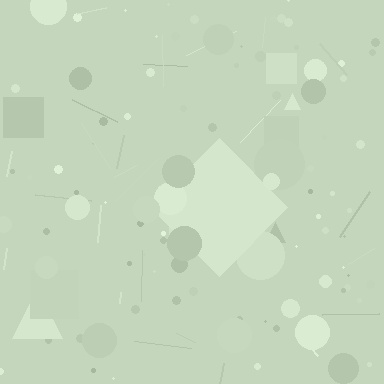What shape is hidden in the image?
A diamond is hidden in the image.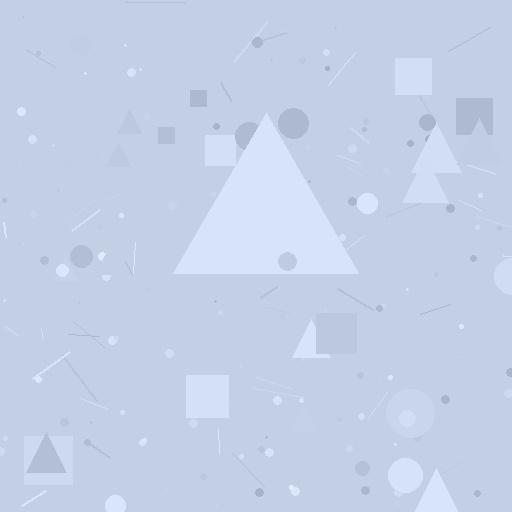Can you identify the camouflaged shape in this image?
The camouflaged shape is a triangle.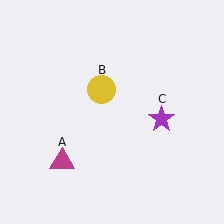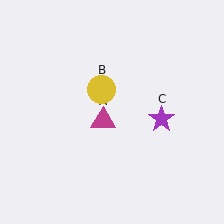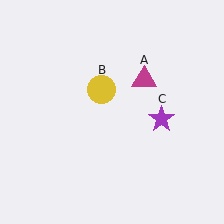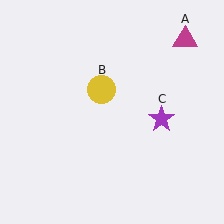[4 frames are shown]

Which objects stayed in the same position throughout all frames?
Yellow circle (object B) and purple star (object C) remained stationary.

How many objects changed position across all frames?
1 object changed position: magenta triangle (object A).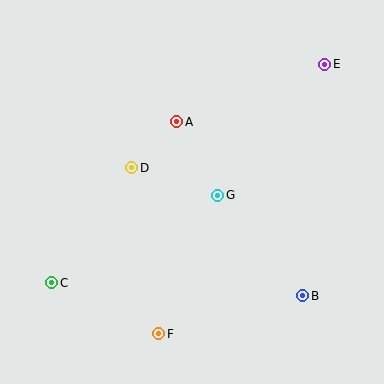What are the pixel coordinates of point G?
Point G is at (218, 195).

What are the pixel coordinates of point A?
Point A is at (177, 122).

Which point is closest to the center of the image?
Point G at (218, 195) is closest to the center.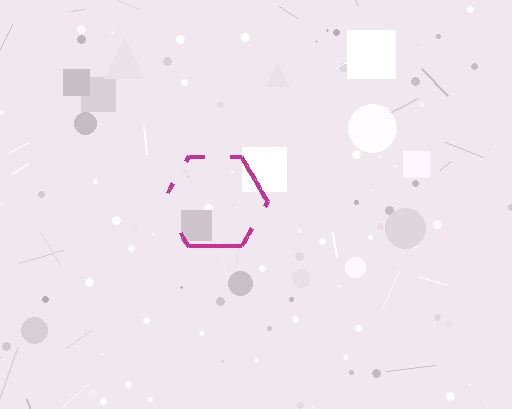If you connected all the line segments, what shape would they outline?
They would outline a hexagon.